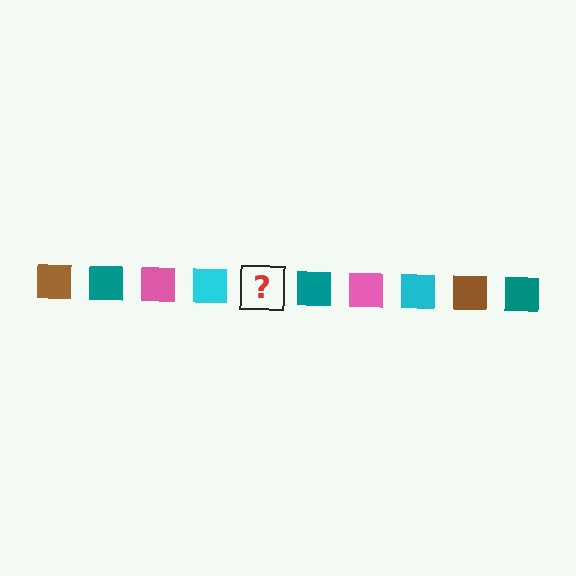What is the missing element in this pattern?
The missing element is a brown square.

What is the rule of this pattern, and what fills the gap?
The rule is that the pattern cycles through brown, teal, pink, cyan squares. The gap should be filled with a brown square.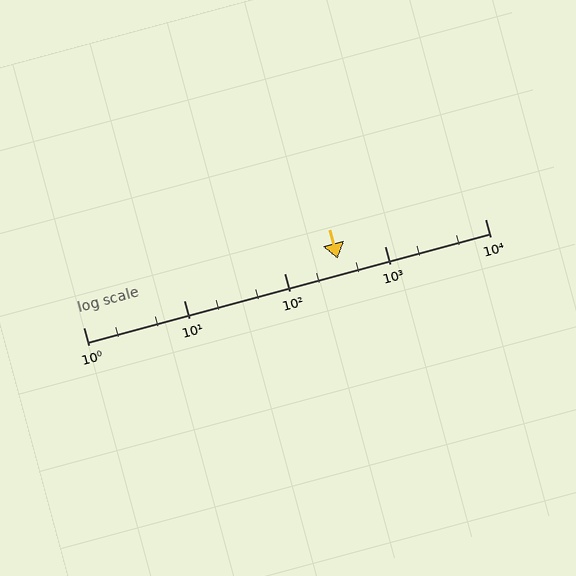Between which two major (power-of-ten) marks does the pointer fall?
The pointer is between 100 and 1000.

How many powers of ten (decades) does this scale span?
The scale spans 4 decades, from 1 to 10000.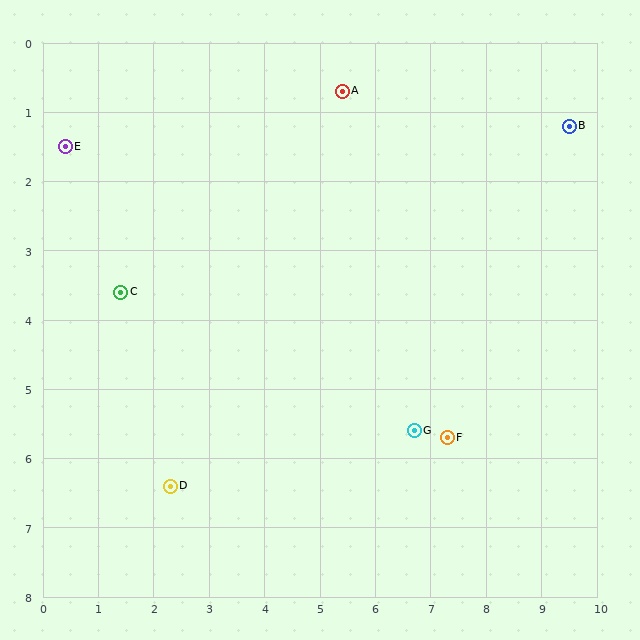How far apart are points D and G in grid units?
Points D and G are about 4.5 grid units apart.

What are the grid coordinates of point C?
Point C is at approximately (1.4, 3.6).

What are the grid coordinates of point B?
Point B is at approximately (9.5, 1.2).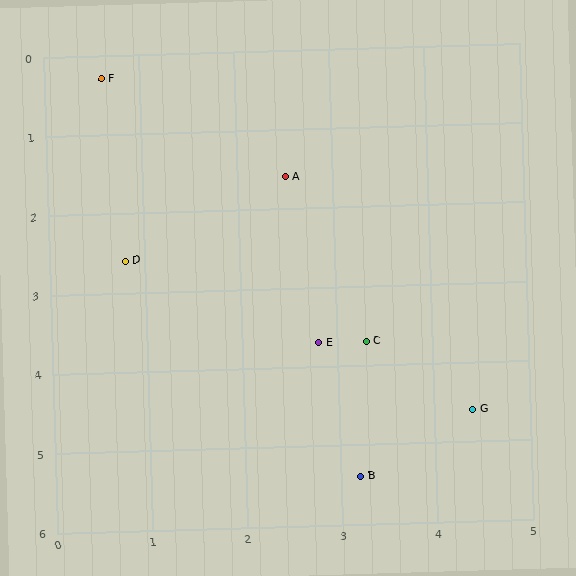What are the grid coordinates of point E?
Point E is at approximately (2.8, 3.7).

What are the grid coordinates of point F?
Point F is at approximately (0.6, 0.3).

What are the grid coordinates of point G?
Point G is at approximately (4.4, 4.6).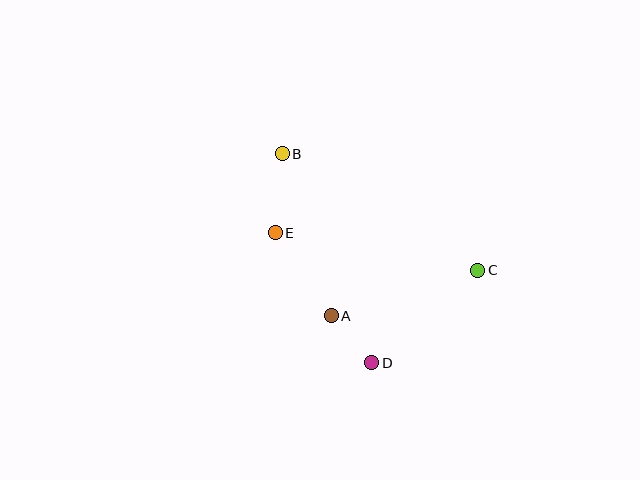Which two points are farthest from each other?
Points B and C are farthest from each other.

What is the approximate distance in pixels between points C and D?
The distance between C and D is approximately 141 pixels.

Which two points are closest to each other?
Points A and D are closest to each other.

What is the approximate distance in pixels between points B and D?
The distance between B and D is approximately 227 pixels.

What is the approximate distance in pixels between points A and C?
The distance between A and C is approximately 154 pixels.